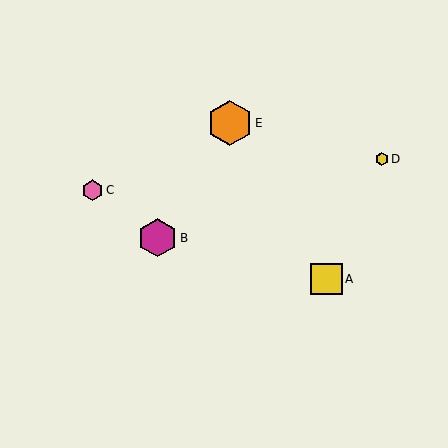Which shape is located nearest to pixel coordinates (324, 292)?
The yellow square (labeled A) at (326, 279) is nearest to that location.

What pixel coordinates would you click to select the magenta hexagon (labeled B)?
Click at (157, 238) to select the magenta hexagon B.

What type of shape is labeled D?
Shape D is a yellow hexagon.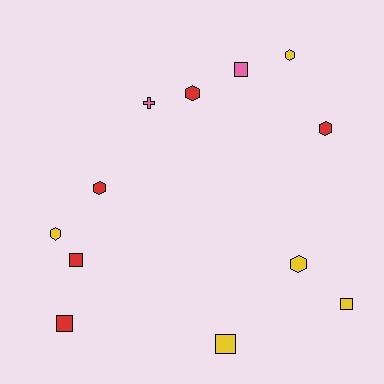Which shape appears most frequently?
Hexagon, with 6 objects.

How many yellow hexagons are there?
There are 3 yellow hexagons.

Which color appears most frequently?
Yellow, with 5 objects.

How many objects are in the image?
There are 12 objects.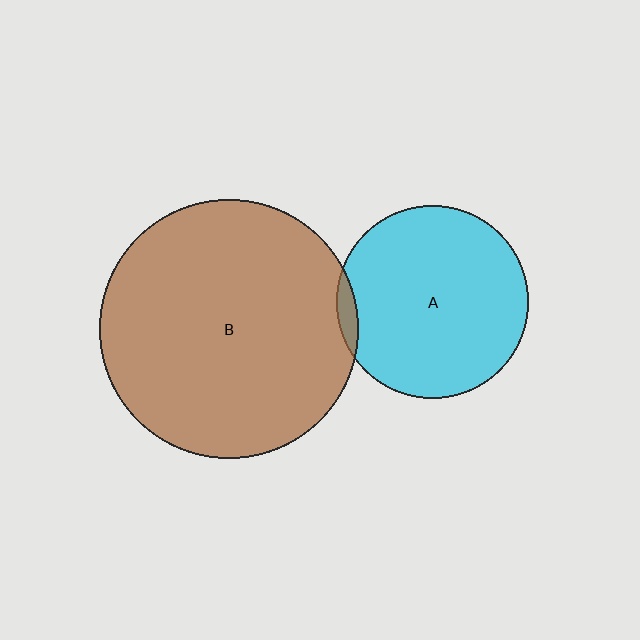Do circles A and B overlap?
Yes.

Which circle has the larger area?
Circle B (brown).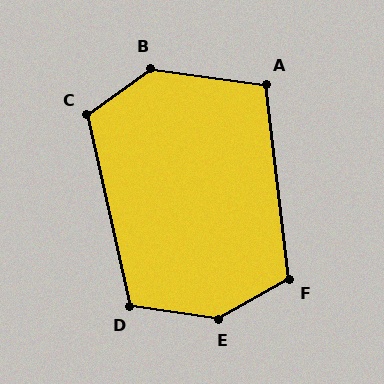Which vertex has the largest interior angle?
E, at approximately 142 degrees.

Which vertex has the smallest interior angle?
A, at approximately 105 degrees.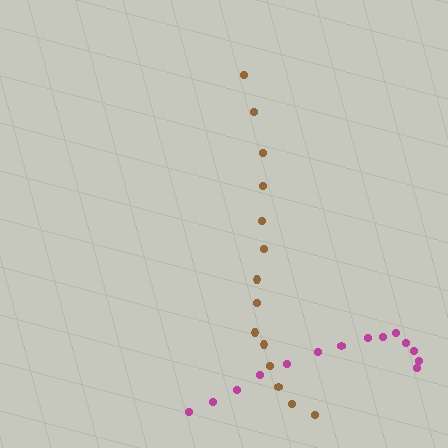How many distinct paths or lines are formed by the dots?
There are 2 distinct paths.